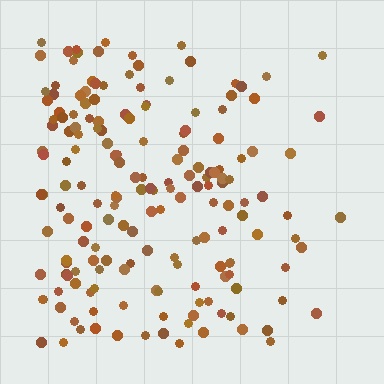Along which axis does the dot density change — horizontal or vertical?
Horizontal.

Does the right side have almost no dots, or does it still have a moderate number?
Still a moderate number, just noticeably fewer than the left.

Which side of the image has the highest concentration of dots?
The left.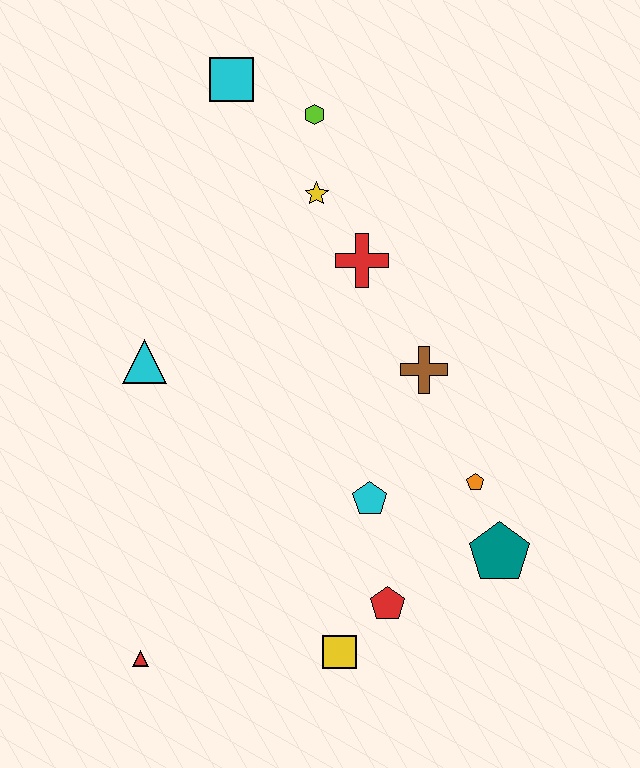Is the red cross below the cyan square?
Yes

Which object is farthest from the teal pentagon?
The cyan square is farthest from the teal pentagon.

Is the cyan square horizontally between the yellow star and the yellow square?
No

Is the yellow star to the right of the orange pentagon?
No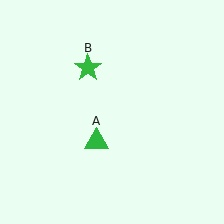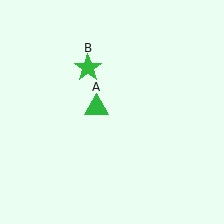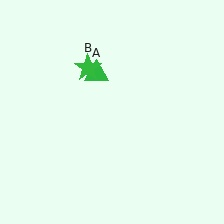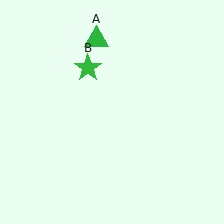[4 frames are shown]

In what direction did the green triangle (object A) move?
The green triangle (object A) moved up.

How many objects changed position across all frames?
1 object changed position: green triangle (object A).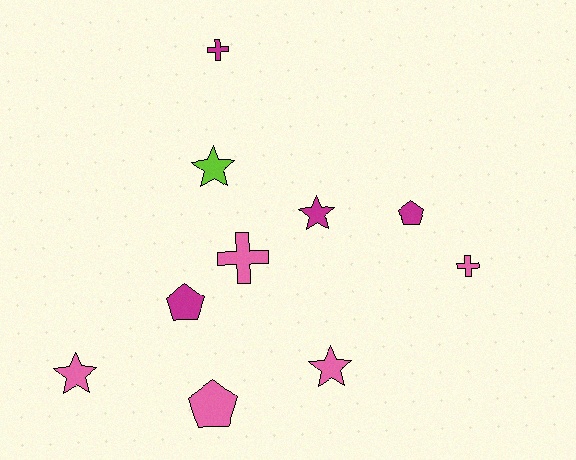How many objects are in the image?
There are 10 objects.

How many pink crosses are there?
There are 2 pink crosses.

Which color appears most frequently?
Pink, with 5 objects.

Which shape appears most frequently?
Star, with 4 objects.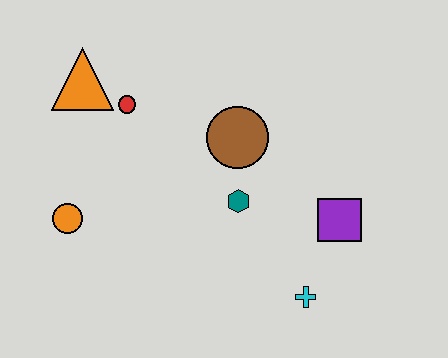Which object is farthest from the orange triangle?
The cyan cross is farthest from the orange triangle.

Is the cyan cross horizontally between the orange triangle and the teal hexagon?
No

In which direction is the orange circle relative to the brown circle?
The orange circle is to the left of the brown circle.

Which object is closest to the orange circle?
The red circle is closest to the orange circle.